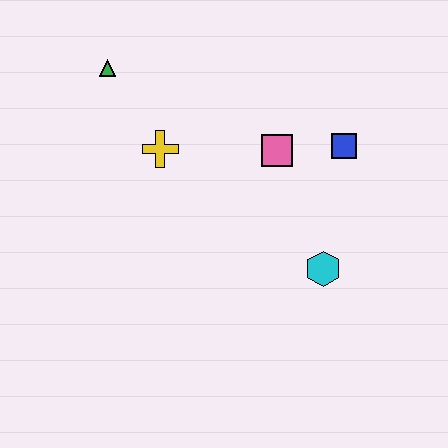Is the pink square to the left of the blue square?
Yes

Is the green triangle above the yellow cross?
Yes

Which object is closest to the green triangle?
The yellow cross is closest to the green triangle.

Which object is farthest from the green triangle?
The cyan hexagon is farthest from the green triangle.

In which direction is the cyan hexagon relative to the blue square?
The cyan hexagon is below the blue square.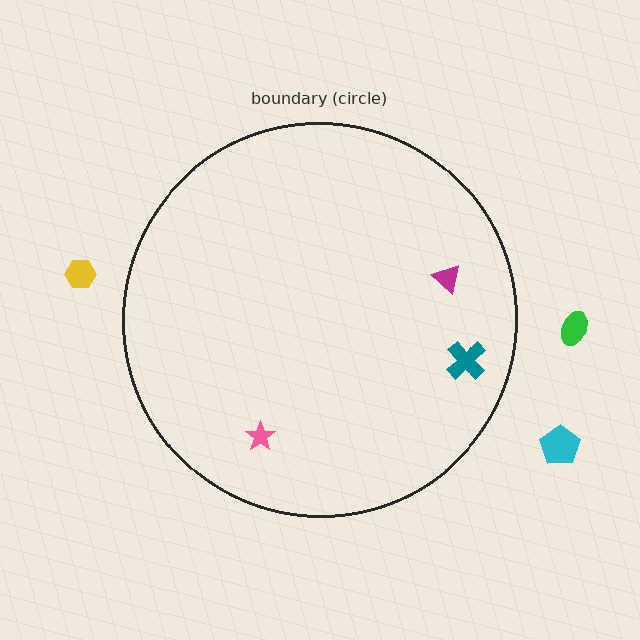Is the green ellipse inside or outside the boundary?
Outside.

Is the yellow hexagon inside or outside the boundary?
Outside.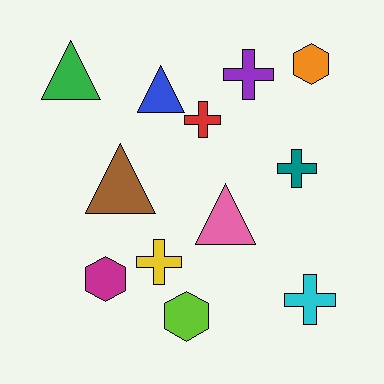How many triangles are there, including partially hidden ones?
There are 4 triangles.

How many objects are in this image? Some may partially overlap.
There are 12 objects.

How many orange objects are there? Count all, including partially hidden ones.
There is 1 orange object.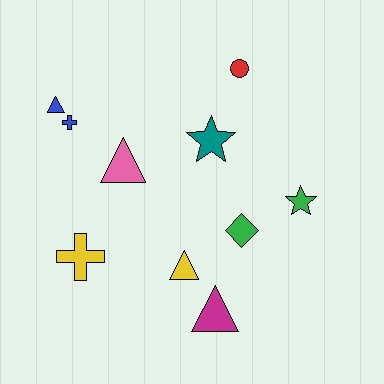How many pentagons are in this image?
There are no pentagons.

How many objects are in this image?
There are 10 objects.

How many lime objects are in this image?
There are no lime objects.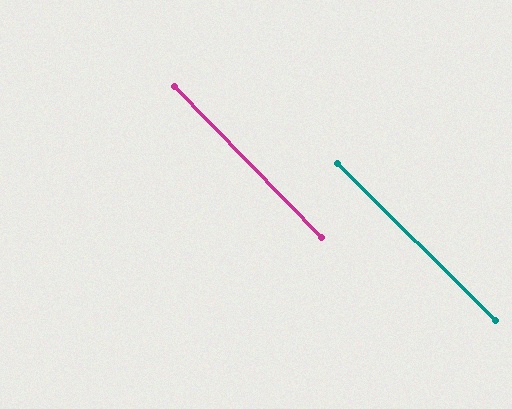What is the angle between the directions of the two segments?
Approximately 1 degree.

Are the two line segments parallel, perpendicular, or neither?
Parallel — their directions differ by only 0.8°.